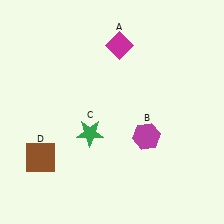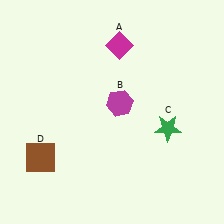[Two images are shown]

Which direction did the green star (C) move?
The green star (C) moved right.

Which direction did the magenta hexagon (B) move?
The magenta hexagon (B) moved up.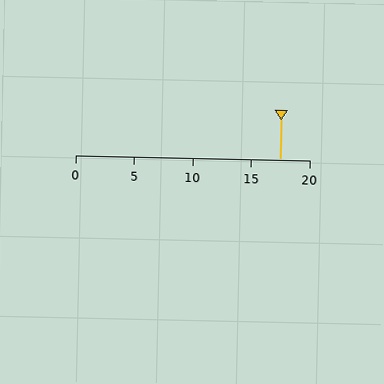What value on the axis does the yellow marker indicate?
The marker indicates approximately 17.5.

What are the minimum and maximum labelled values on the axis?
The axis runs from 0 to 20.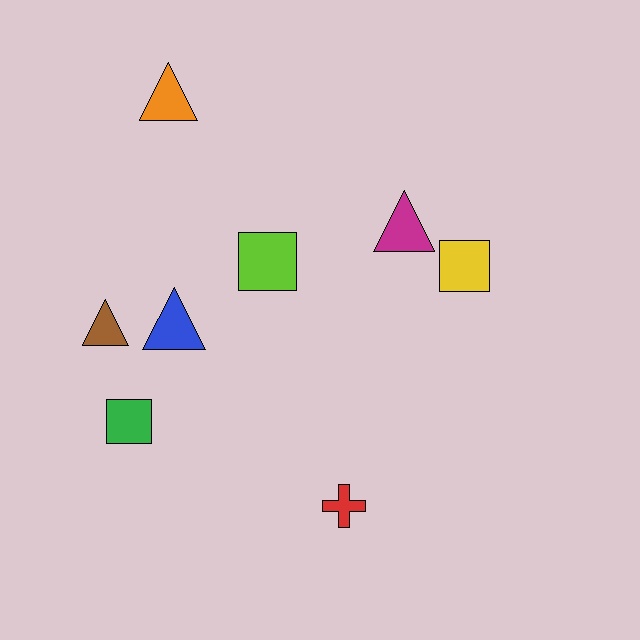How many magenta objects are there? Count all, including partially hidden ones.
There is 1 magenta object.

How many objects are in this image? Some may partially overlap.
There are 8 objects.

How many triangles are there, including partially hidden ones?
There are 4 triangles.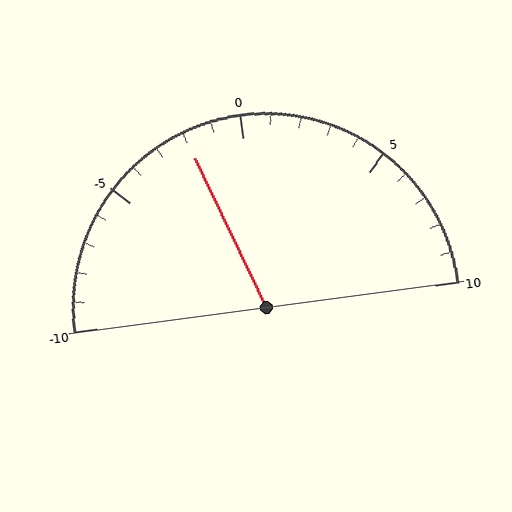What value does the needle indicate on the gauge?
The needle indicates approximately -2.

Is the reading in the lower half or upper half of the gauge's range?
The reading is in the lower half of the range (-10 to 10).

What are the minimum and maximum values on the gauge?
The gauge ranges from -10 to 10.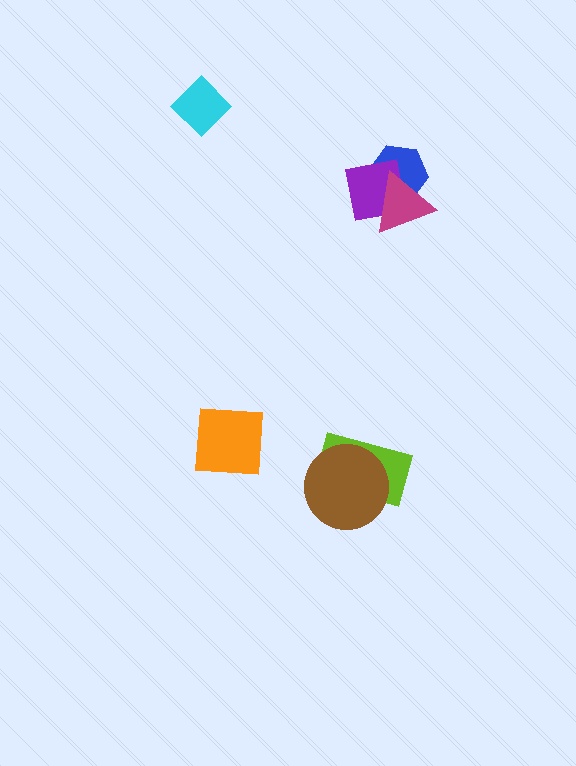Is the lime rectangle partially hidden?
Yes, it is partially covered by another shape.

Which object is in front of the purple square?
The magenta triangle is in front of the purple square.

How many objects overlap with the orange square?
0 objects overlap with the orange square.